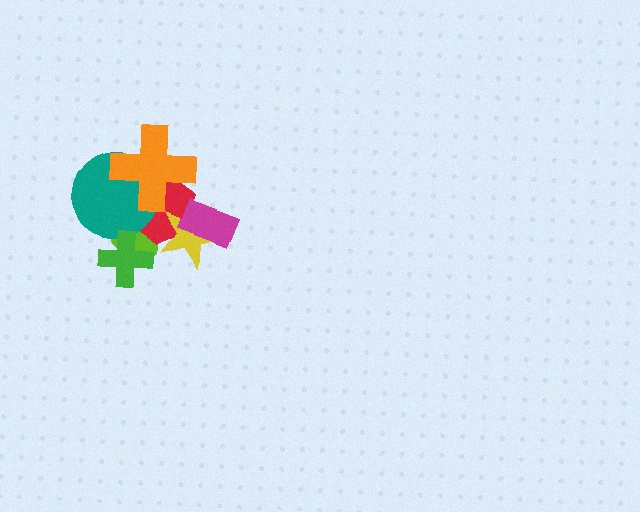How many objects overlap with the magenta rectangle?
2 objects overlap with the magenta rectangle.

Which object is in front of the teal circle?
The orange cross is in front of the teal circle.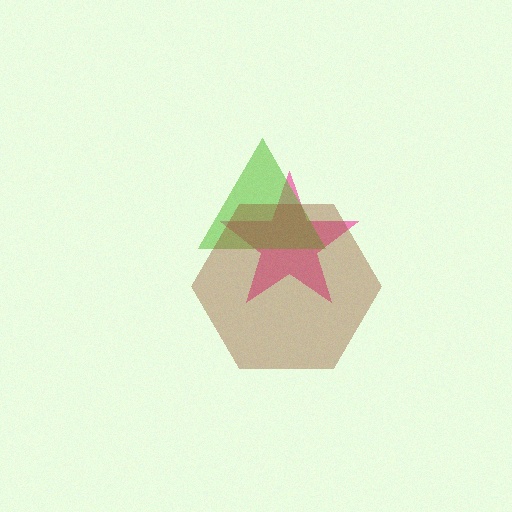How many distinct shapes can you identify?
There are 3 distinct shapes: a pink star, a lime triangle, a brown hexagon.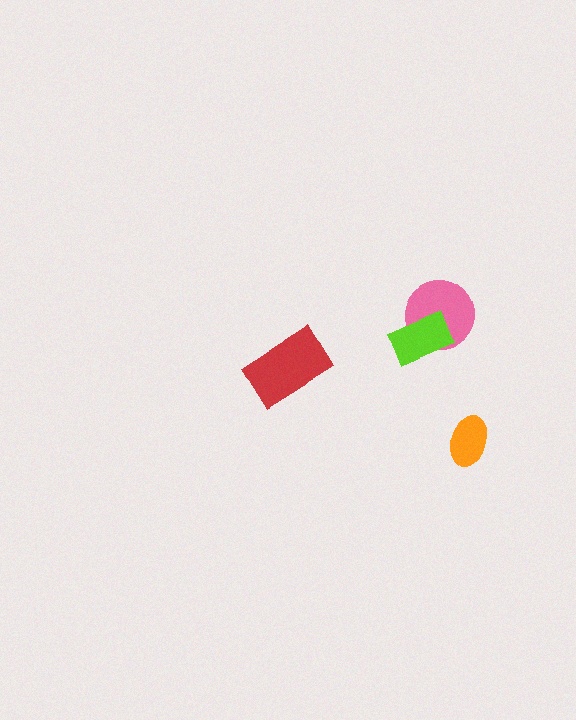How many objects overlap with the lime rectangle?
1 object overlaps with the lime rectangle.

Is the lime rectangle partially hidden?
No, no other shape covers it.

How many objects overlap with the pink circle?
1 object overlaps with the pink circle.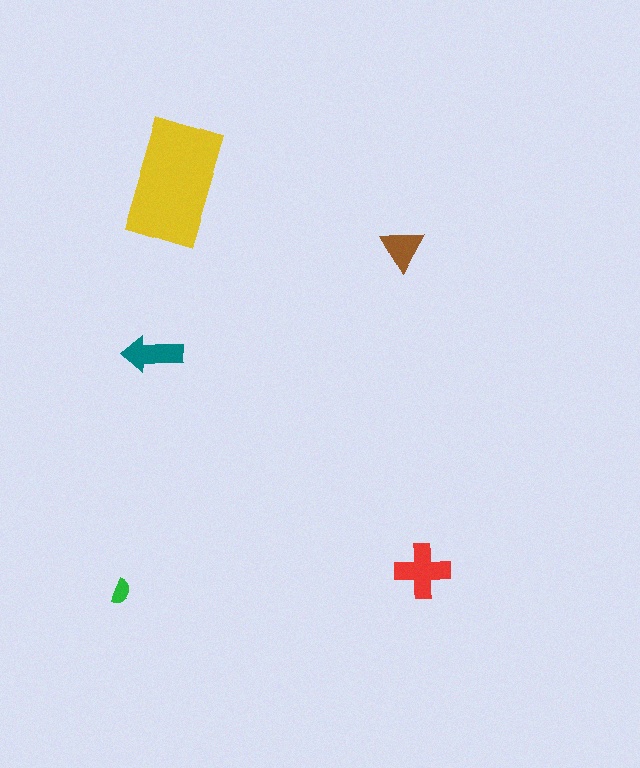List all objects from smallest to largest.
The green semicircle, the brown triangle, the teal arrow, the red cross, the yellow rectangle.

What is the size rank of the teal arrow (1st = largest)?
3rd.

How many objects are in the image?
There are 5 objects in the image.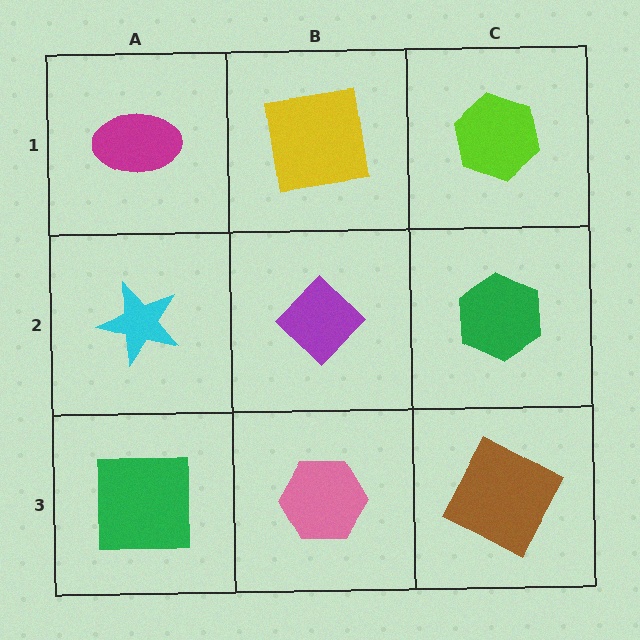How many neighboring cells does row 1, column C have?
2.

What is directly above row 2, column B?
A yellow square.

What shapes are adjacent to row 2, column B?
A yellow square (row 1, column B), a pink hexagon (row 3, column B), a cyan star (row 2, column A), a green hexagon (row 2, column C).